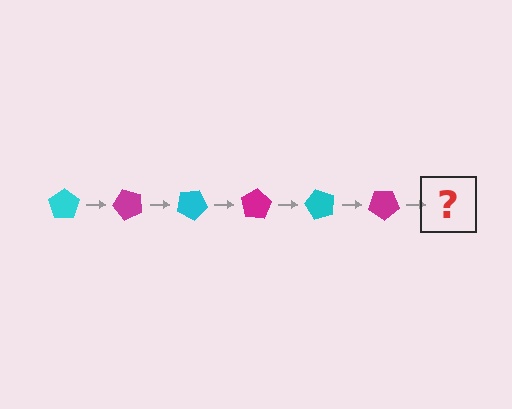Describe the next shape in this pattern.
It should be a cyan pentagon, rotated 300 degrees from the start.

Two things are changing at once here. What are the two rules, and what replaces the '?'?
The two rules are that it rotates 50 degrees each step and the color cycles through cyan and magenta. The '?' should be a cyan pentagon, rotated 300 degrees from the start.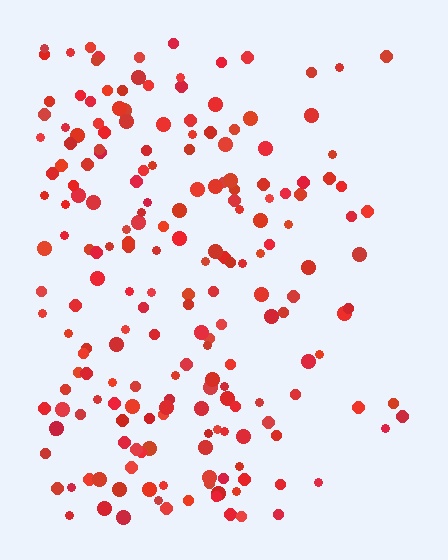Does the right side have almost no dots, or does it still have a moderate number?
Still a moderate number, just noticeably fewer than the left.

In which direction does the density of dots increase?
From right to left, with the left side densest.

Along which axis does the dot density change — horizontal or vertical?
Horizontal.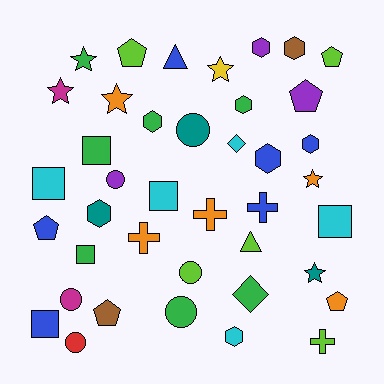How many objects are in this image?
There are 40 objects.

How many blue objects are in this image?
There are 6 blue objects.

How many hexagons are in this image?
There are 8 hexagons.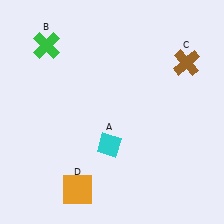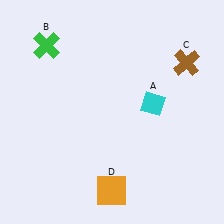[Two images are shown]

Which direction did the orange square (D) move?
The orange square (D) moved right.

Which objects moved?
The objects that moved are: the cyan diamond (A), the orange square (D).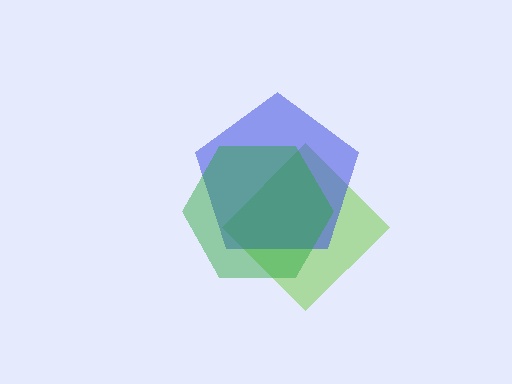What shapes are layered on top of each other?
The layered shapes are: a lime diamond, a blue pentagon, a green hexagon.